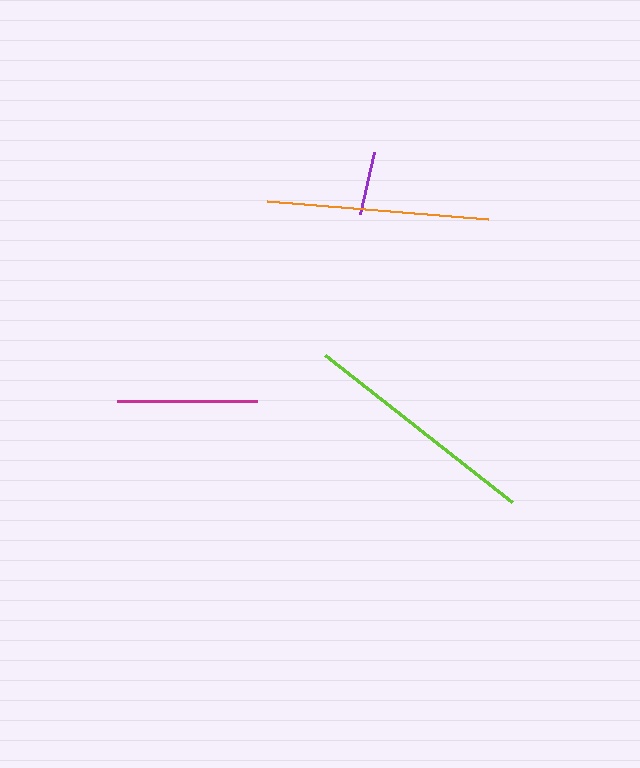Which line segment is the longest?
The lime line is the longest at approximately 237 pixels.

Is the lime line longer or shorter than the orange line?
The lime line is longer than the orange line.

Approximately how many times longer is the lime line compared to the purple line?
The lime line is approximately 3.7 times the length of the purple line.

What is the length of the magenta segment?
The magenta segment is approximately 140 pixels long.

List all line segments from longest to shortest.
From longest to shortest: lime, orange, magenta, purple.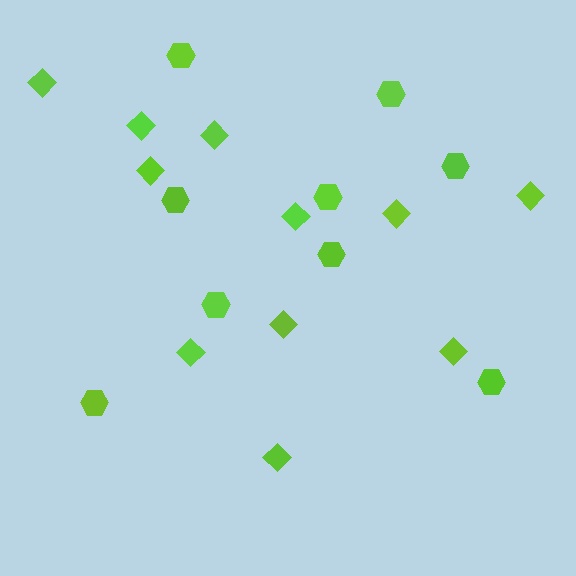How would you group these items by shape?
There are 2 groups: one group of diamonds (11) and one group of hexagons (9).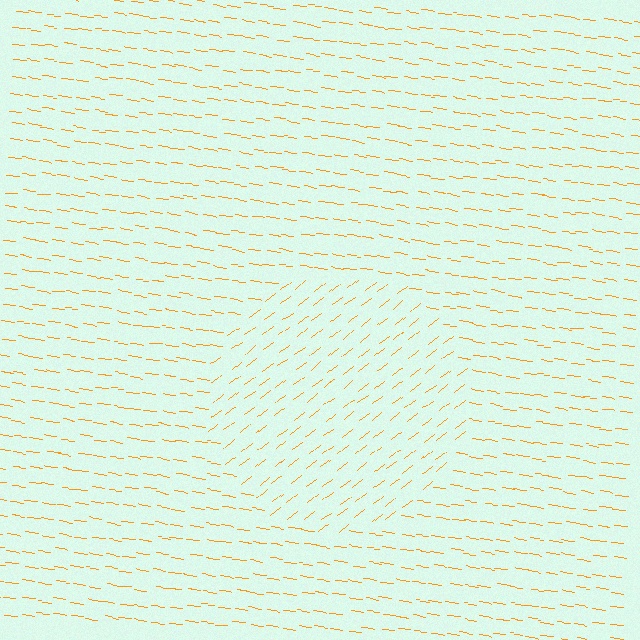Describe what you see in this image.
The image is filled with small orange line segments. A circle region in the image has lines oriented differently from the surrounding lines, creating a visible texture boundary.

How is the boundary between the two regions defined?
The boundary is defined purely by a change in line orientation (approximately 45 degrees difference). All lines are the same color and thickness.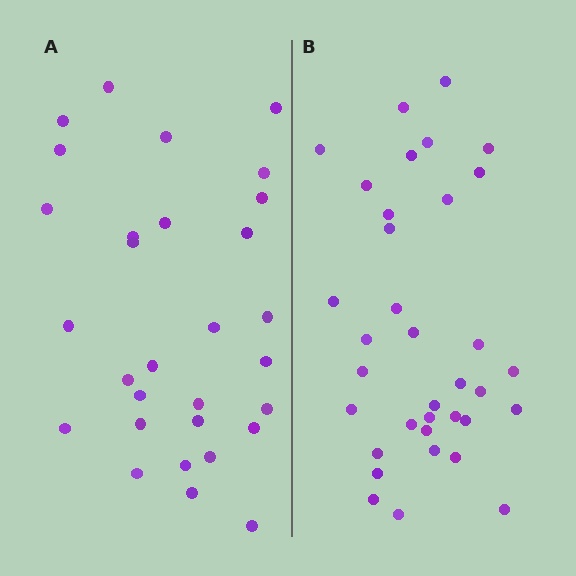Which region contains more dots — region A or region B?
Region B (the right region) has more dots.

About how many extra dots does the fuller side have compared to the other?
Region B has about 5 more dots than region A.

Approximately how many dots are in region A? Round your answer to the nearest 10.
About 30 dots.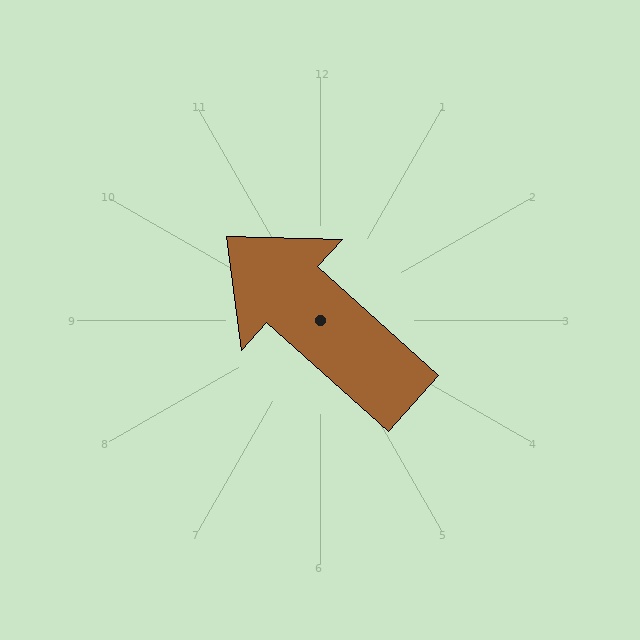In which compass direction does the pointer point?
Northwest.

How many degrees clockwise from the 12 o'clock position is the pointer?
Approximately 312 degrees.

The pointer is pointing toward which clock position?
Roughly 10 o'clock.